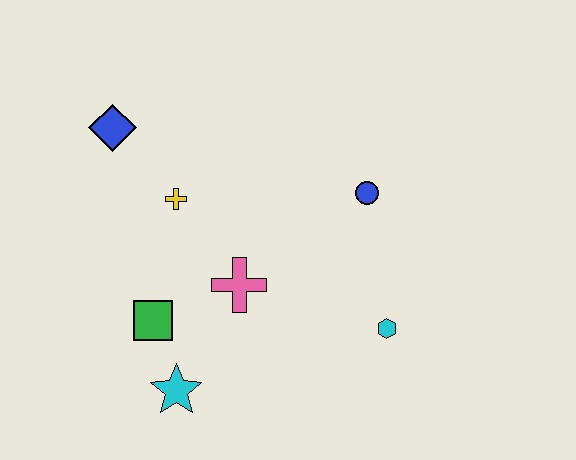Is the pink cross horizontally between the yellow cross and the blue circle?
Yes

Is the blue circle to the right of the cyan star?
Yes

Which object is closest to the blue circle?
The cyan hexagon is closest to the blue circle.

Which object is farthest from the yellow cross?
The cyan hexagon is farthest from the yellow cross.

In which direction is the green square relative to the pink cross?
The green square is to the left of the pink cross.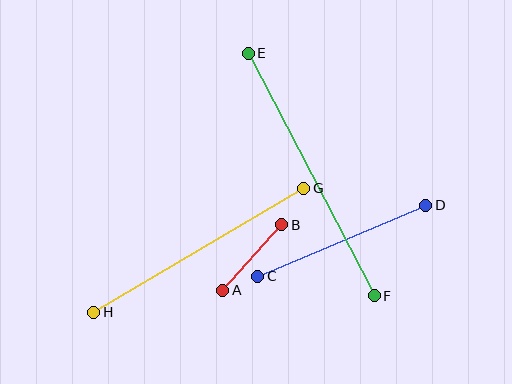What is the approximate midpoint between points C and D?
The midpoint is at approximately (342, 241) pixels.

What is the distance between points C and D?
The distance is approximately 182 pixels.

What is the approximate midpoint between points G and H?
The midpoint is at approximately (199, 250) pixels.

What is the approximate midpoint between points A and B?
The midpoint is at approximately (252, 257) pixels.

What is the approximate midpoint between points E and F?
The midpoint is at approximately (311, 175) pixels.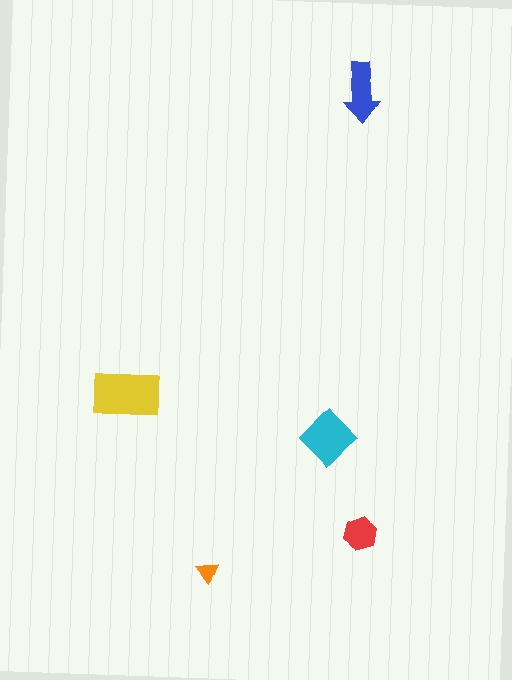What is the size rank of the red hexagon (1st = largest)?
4th.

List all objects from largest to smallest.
The yellow rectangle, the cyan diamond, the blue arrow, the red hexagon, the orange triangle.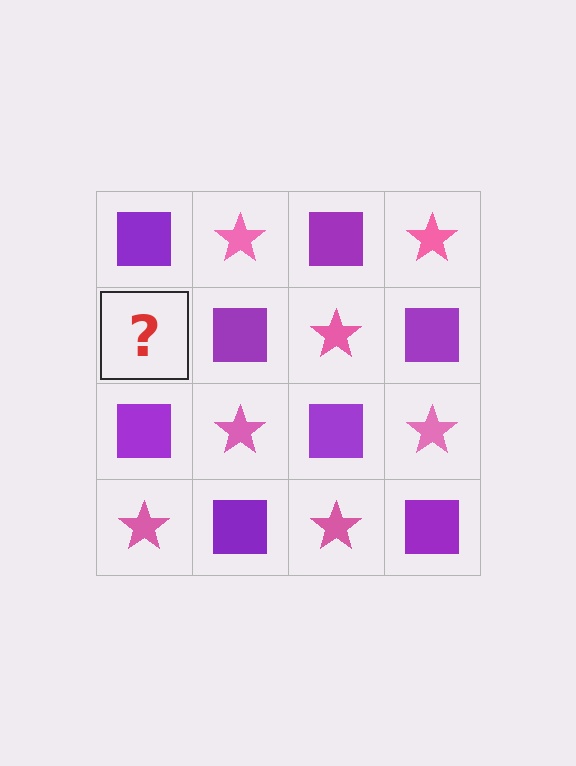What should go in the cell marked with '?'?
The missing cell should contain a pink star.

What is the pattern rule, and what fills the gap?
The rule is that it alternates purple square and pink star in a checkerboard pattern. The gap should be filled with a pink star.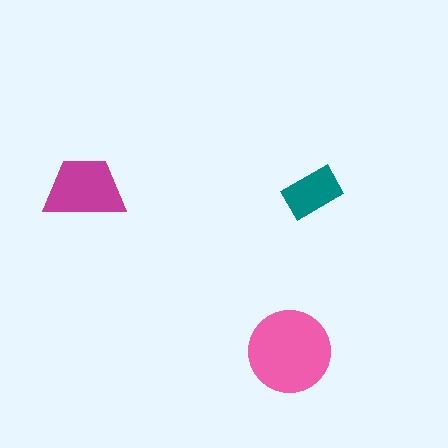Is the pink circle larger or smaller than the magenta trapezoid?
Larger.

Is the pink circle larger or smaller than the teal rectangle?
Larger.